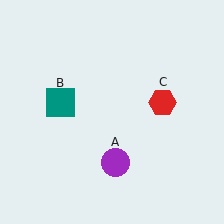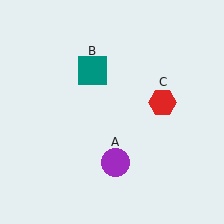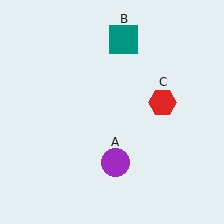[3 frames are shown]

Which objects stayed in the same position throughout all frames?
Purple circle (object A) and red hexagon (object C) remained stationary.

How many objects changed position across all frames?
1 object changed position: teal square (object B).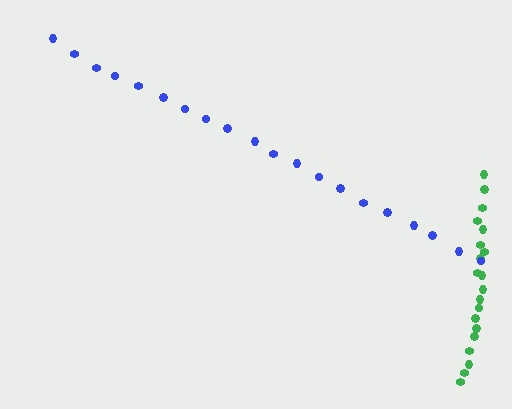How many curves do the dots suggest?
There are 2 distinct paths.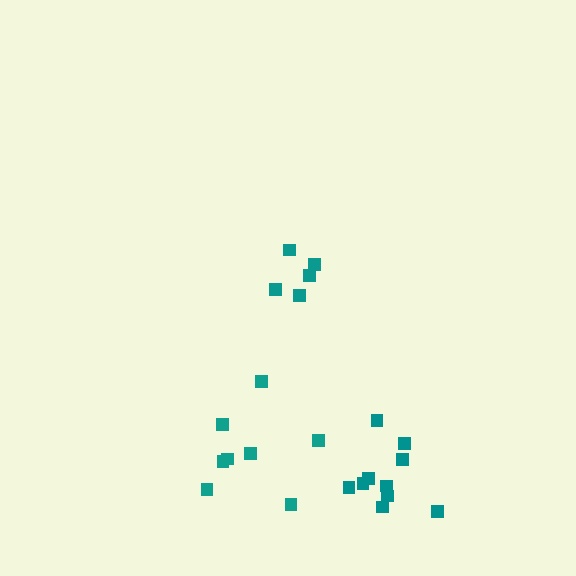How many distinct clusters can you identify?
There are 3 distinct clusters.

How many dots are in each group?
Group 1: 5 dots, Group 2: 8 dots, Group 3: 10 dots (23 total).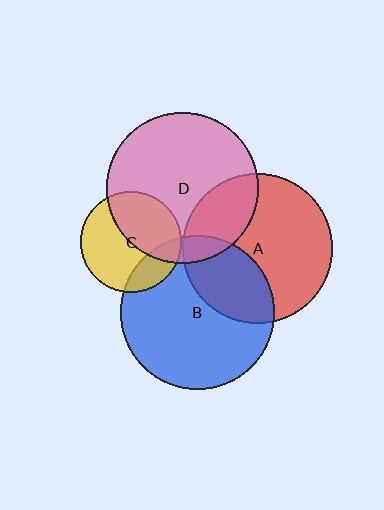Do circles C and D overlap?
Yes.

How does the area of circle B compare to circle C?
Approximately 2.3 times.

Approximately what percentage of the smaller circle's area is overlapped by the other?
Approximately 45%.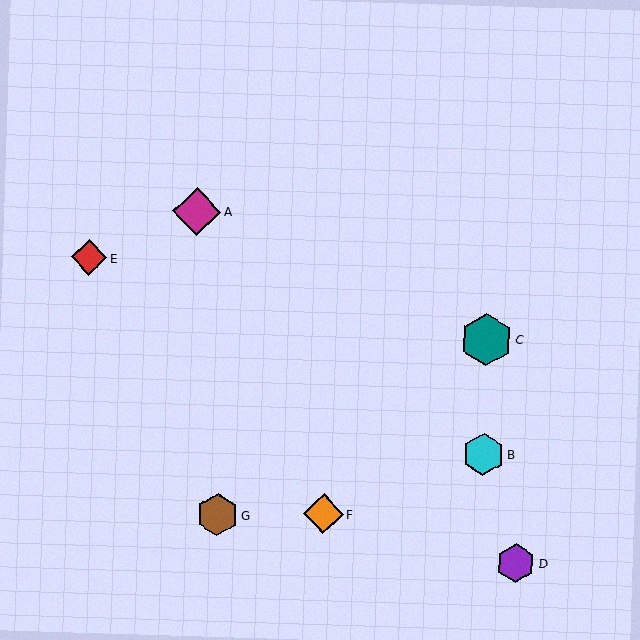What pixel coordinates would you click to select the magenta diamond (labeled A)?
Click at (197, 212) to select the magenta diamond A.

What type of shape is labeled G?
Shape G is a brown hexagon.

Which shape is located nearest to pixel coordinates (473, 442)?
The cyan hexagon (labeled B) at (484, 454) is nearest to that location.